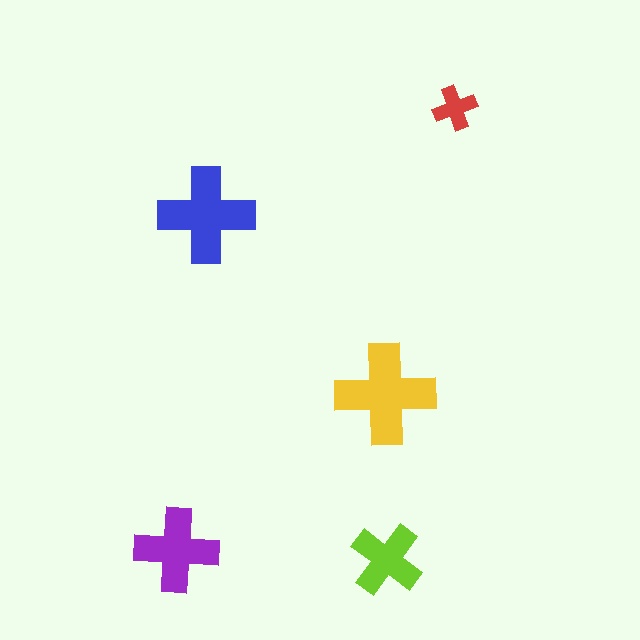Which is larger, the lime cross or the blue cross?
The blue one.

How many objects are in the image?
There are 5 objects in the image.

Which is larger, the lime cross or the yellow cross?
The yellow one.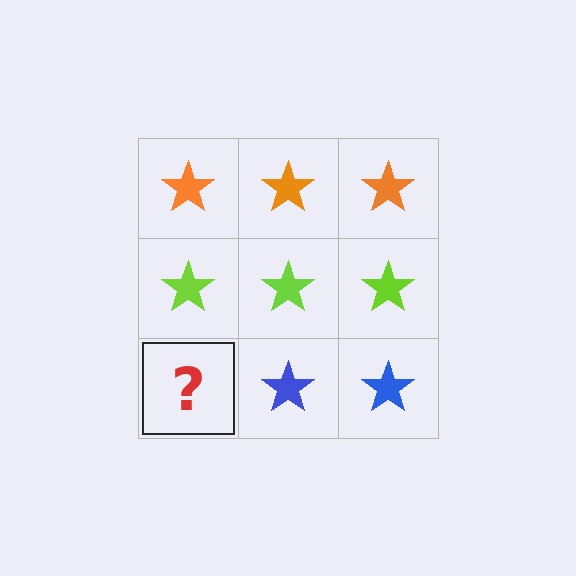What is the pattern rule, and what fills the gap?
The rule is that each row has a consistent color. The gap should be filled with a blue star.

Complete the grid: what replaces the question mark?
The question mark should be replaced with a blue star.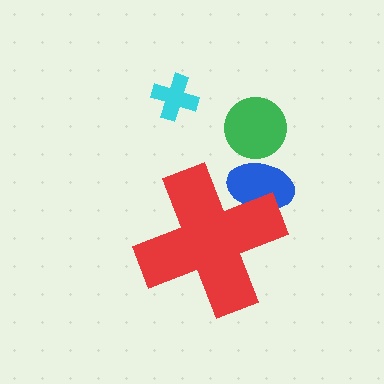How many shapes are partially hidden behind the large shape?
1 shape is partially hidden.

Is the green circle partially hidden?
No, the green circle is fully visible.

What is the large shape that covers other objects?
A red cross.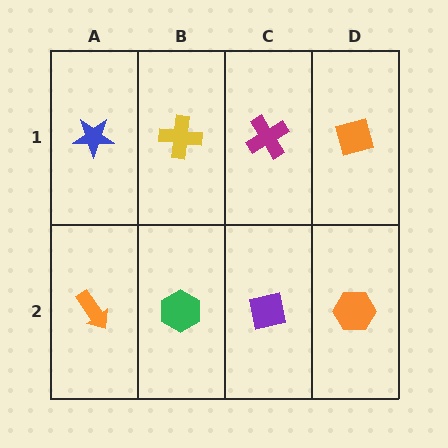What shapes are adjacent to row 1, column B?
A green hexagon (row 2, column B), a blue star (row 1, column A), a magenta cross (row 1, column C).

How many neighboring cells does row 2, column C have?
3.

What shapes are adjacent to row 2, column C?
A magenta cross (row 1, column C), a green hexagon (row 2, column B), an orange hexagon (row 2, column D).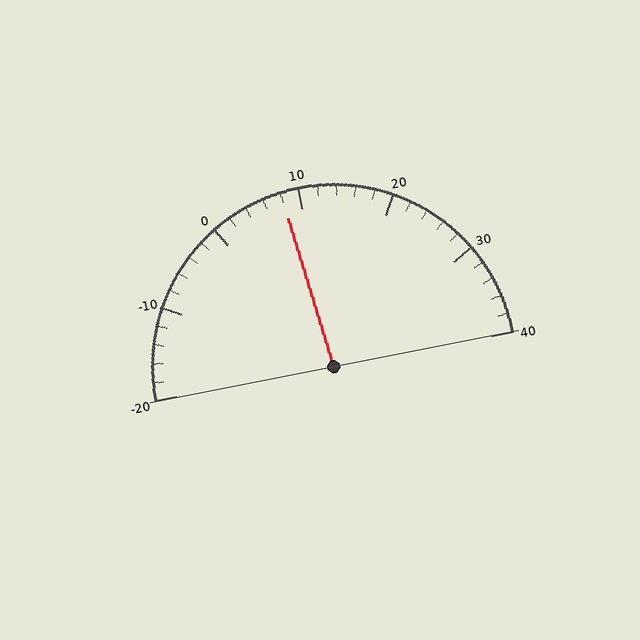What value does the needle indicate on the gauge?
The needle indicates approximately 8.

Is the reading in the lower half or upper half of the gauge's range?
The reading is in the lower half of the range (-20 to 40).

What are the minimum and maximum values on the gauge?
The gauge ranges from -20 to 40.